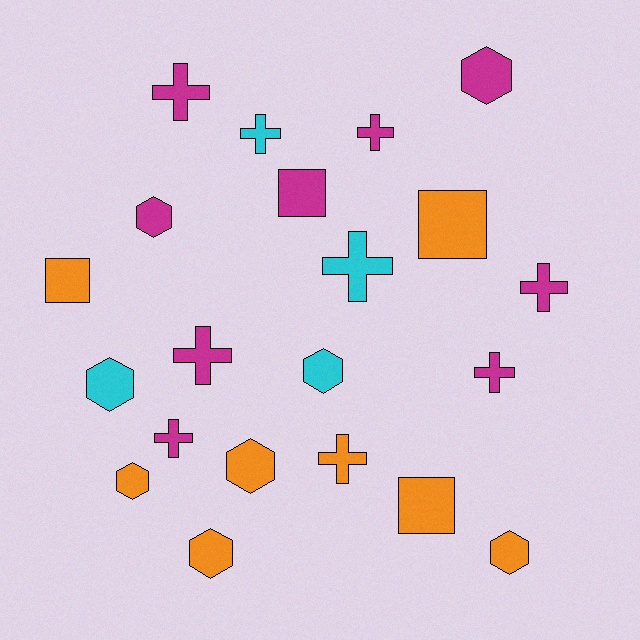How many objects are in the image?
There are 21 objects.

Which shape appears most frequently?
Cross, with 9 objects.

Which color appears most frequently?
Magenta, with 9 objects.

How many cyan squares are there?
There are no cyan squares.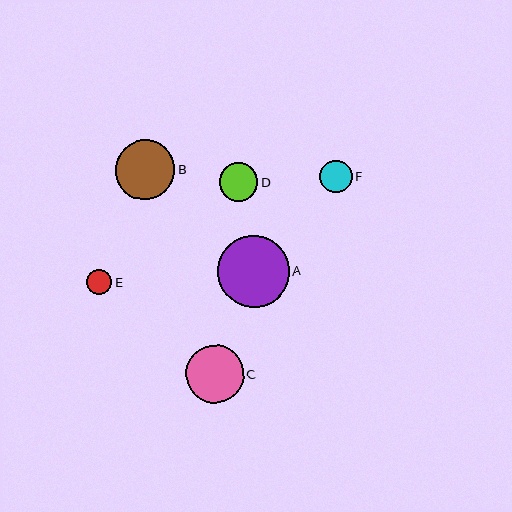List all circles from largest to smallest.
From largest to smallest: A, B, C, D, F, E.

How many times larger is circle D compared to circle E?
Circle D is approximately 1.5 times the size of circle E.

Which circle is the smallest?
Circle E is the smallest with a size of approximately 25 pixels.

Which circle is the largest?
Circle A is the largest with a size of approximately 72 pixels.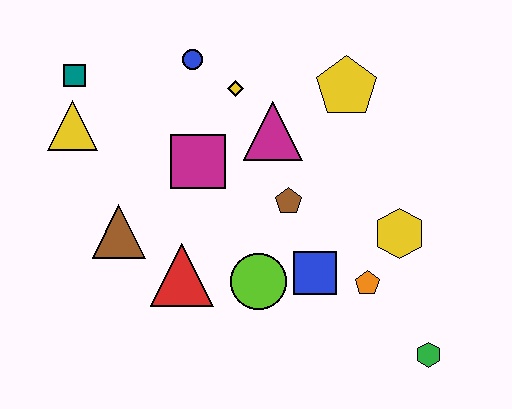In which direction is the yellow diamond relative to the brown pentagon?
The yellow diamond is above the brown pentagon.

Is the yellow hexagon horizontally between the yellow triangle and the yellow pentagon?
No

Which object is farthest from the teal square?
The green hexagon is farthest from the teal square.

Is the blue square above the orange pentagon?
Yes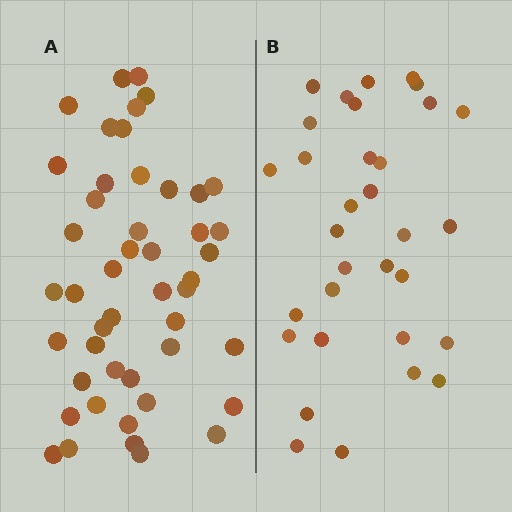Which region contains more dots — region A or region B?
Region A (the left region) has more dots.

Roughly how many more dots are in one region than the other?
Region A has approximately 15 more dots than region B.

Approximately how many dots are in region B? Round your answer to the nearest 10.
About 30 dots. (The exact count is 32, which rounds to 30.)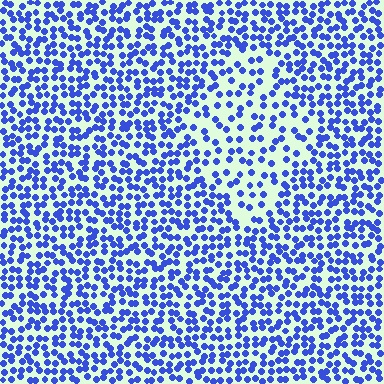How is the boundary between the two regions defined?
The boundary is defined by a change in element density (approximately 1.8x ratio). All elements are the same color, size, and shape.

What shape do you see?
I see a diamond.